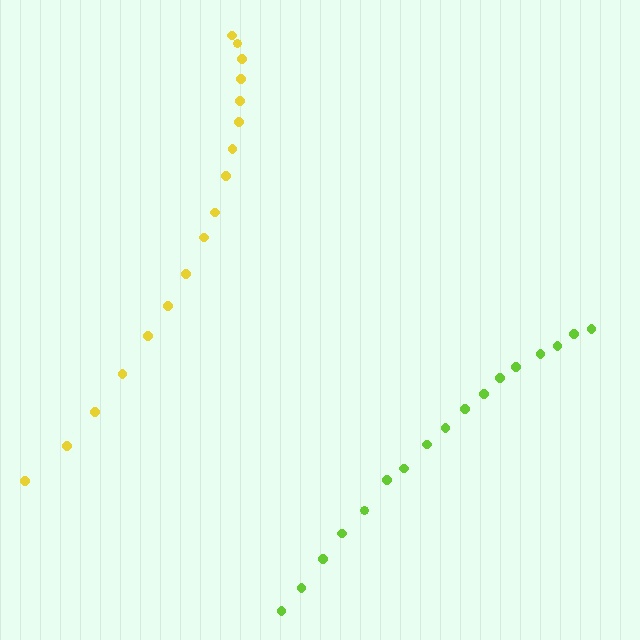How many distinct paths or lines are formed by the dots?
There are 2 distinct paths.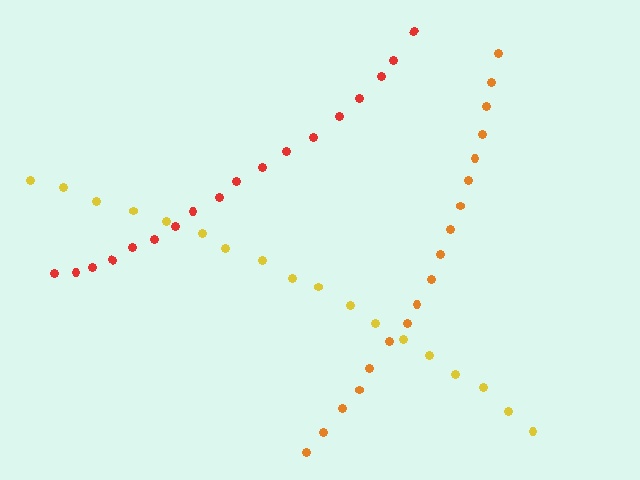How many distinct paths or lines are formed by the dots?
There are 3 distinct paths.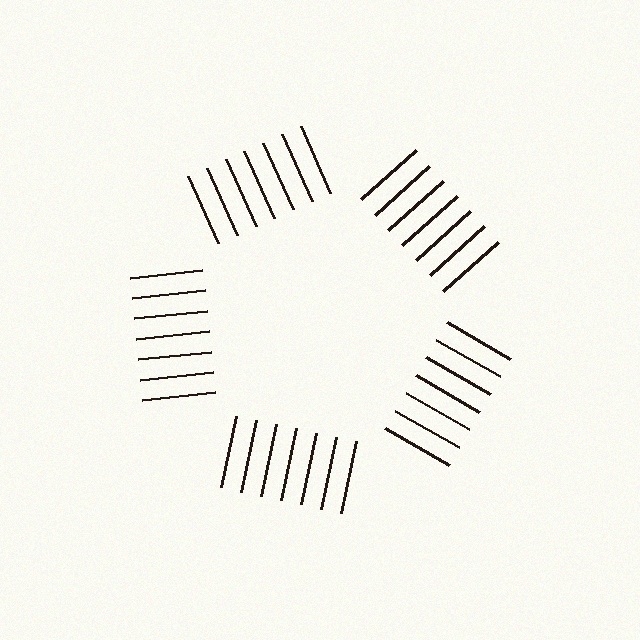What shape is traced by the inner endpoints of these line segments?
An illusory pentagon — the line segments terminate on its edges but no continuous stroke is drawn.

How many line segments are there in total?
35 — 7 along each of the 5 edges.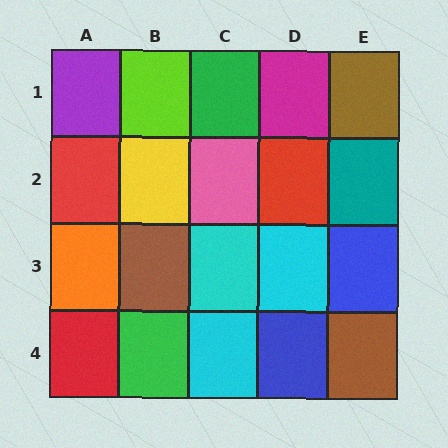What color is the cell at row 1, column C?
Green.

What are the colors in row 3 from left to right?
Orange, brown, cyan, cyan, blue.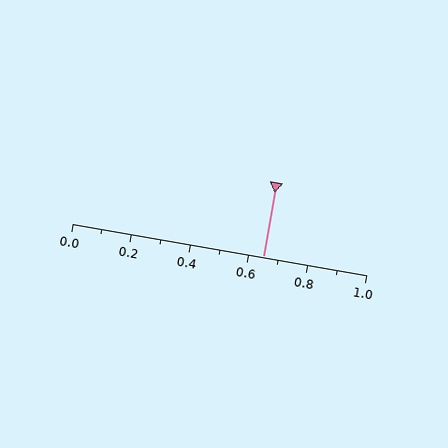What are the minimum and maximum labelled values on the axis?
The axis runs from 0.0 to 1.0.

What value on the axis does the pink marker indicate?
The marker indicates approximately 0.65.